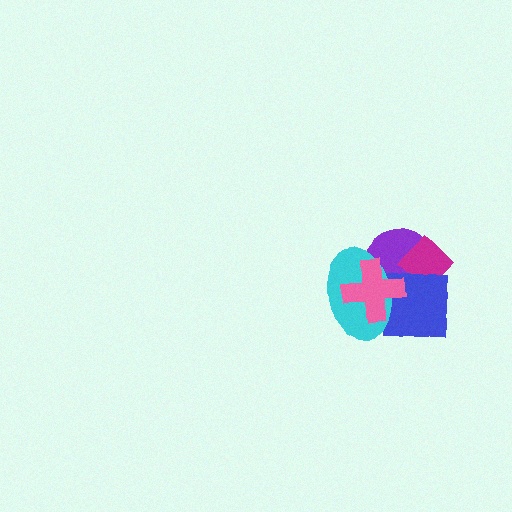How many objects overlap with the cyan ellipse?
3 objects overlap with the cyan ellipse.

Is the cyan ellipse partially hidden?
Yes, it is partially covered by another shape.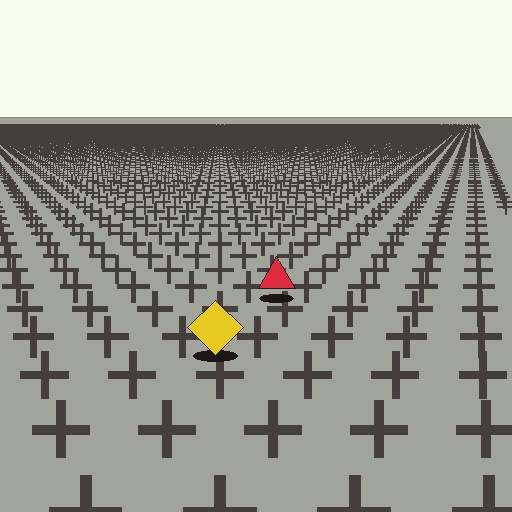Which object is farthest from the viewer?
The red triangle is farthest from the viewer. It appears smaller and the ground texture around it is denser.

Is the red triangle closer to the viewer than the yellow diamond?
No. The yellow diamond is closer — you can tell from the texture gradient: the ground texture is coarser near it.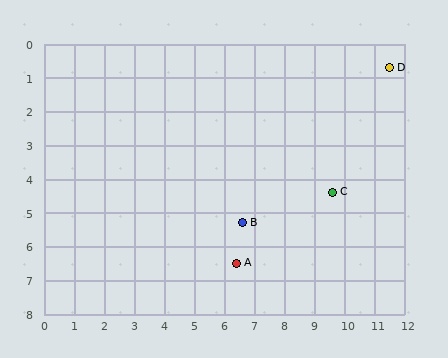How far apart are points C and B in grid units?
Points C and B are about 3.1 grid units apart.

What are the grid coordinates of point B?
Point B is at approximately (6.6, 5.3).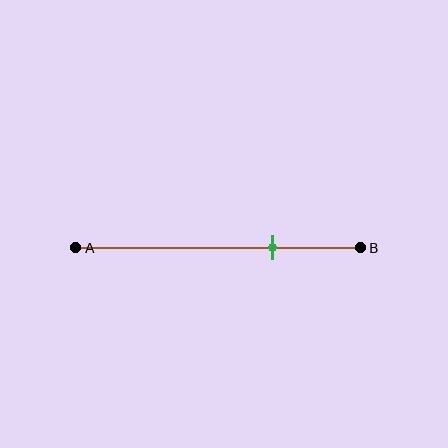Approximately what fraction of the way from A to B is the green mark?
The green mark is approximately 70% of the way from A to B.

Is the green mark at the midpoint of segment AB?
No, the mark is at about 70% from A, not at the 50% midpoint.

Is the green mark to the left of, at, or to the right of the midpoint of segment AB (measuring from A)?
The green mark is to the right of the midpoint of segment AB.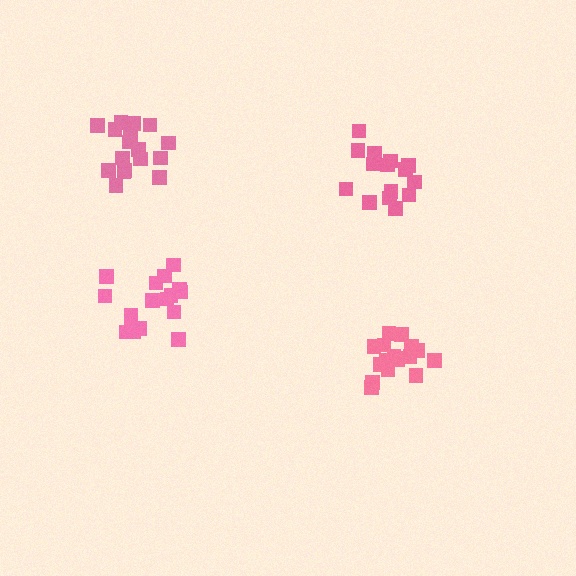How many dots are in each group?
Group 1: 15 dots, Group 2: 18 dots, Group 3: 17 dots, Group 4: 17 dots (67 total).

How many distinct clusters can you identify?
There are 4 distinct clusters.